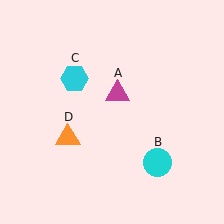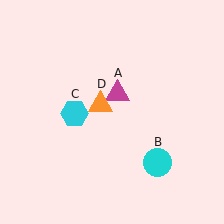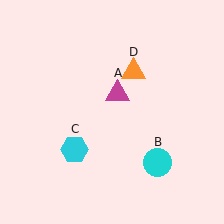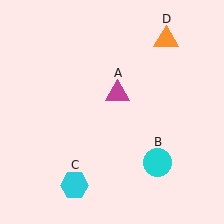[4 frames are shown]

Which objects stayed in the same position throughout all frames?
Magenta triangle (object A) and cyan circle (object B) remained stationary.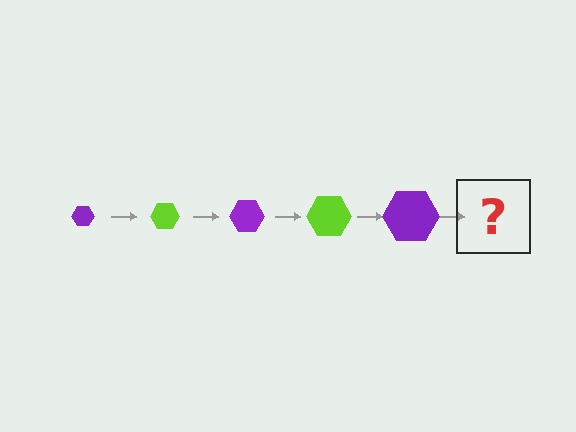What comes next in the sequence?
The next element should be a lime hexagon, larger than the previous one.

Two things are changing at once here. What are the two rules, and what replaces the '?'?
The two rules are that the hexagon grows larger each step and the color cycles through purple and lime. The '?' should be a lime hexagon, larger than the previous one.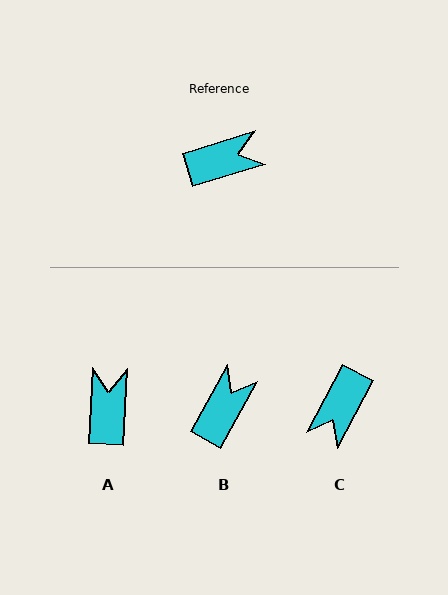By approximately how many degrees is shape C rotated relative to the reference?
Approximately 135 degrees clockwise.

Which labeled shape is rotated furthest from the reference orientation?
C, about 135 degrees away.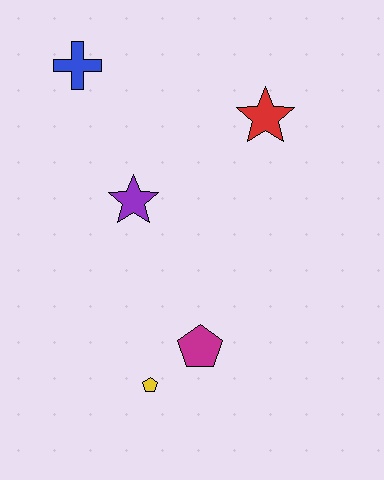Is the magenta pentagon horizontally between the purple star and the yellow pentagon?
No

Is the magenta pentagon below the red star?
Yes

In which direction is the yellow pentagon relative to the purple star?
The yellow pentagon is below the purple star.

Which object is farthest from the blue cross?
The yellow pentagon is farthest from the blue cross.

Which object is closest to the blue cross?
The purple star is closest to the blue cross.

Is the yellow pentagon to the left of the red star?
Yes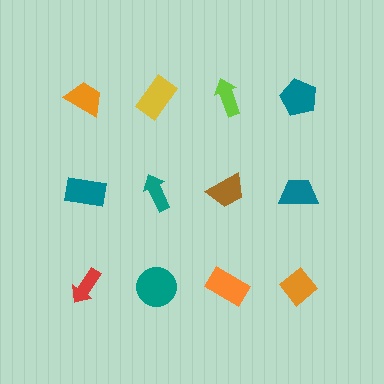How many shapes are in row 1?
4 shapes.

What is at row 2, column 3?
A brown trapezoid.